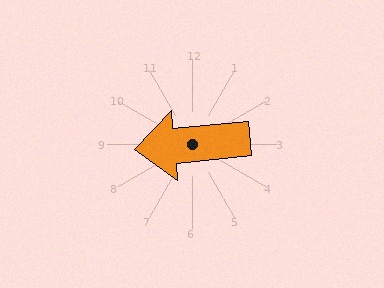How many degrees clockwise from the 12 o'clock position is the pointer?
Approximately 264 degrees.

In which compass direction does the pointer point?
West.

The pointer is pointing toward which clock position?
Roughly 9 o'clock.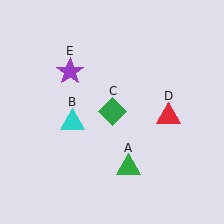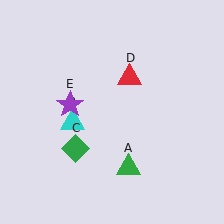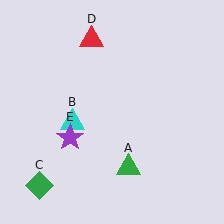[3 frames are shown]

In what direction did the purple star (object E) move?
The purple star (object E) moved down.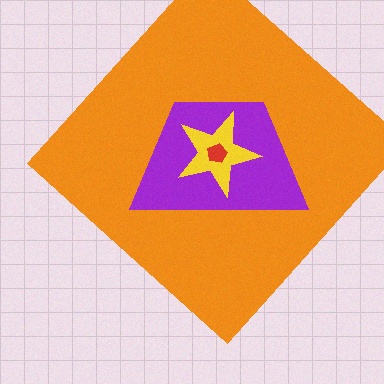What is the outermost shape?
The orange diamond.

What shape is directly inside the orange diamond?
The purple trapezoid.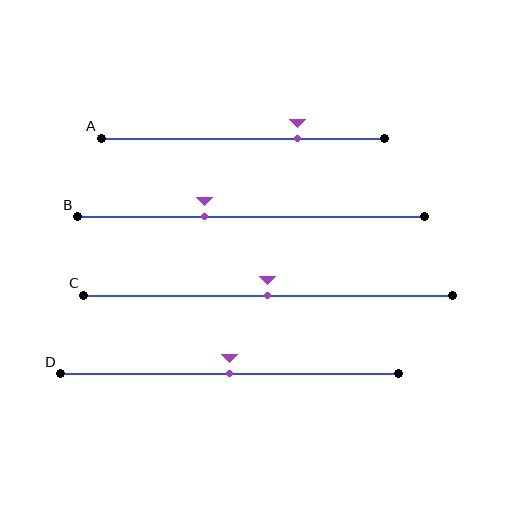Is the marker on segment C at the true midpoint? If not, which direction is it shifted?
Yes, the marker on segment C is at the true midpoint.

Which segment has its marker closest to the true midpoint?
Segment C has its marker closest to the true midpoint.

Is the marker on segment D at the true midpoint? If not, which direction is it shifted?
Yes, the marker on segment D is at the true midpoint.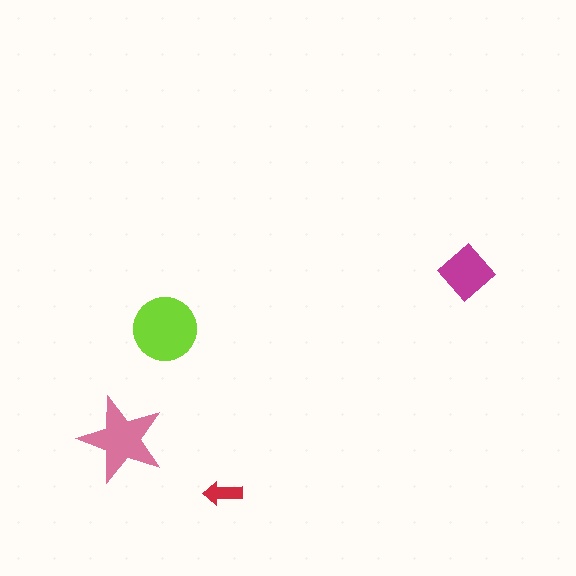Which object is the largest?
The lime circle.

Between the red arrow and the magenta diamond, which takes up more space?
The magenta diamond.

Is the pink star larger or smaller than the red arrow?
Larger.